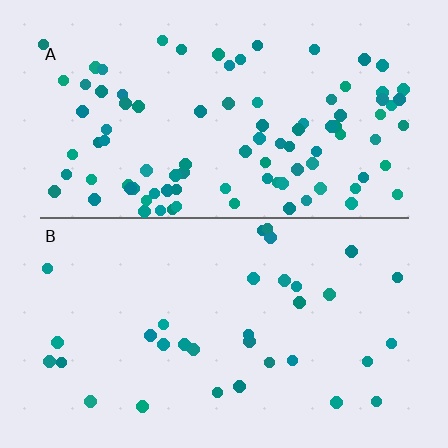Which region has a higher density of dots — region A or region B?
A (the top).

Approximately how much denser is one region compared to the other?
Approximately 2.9× — region A over region B.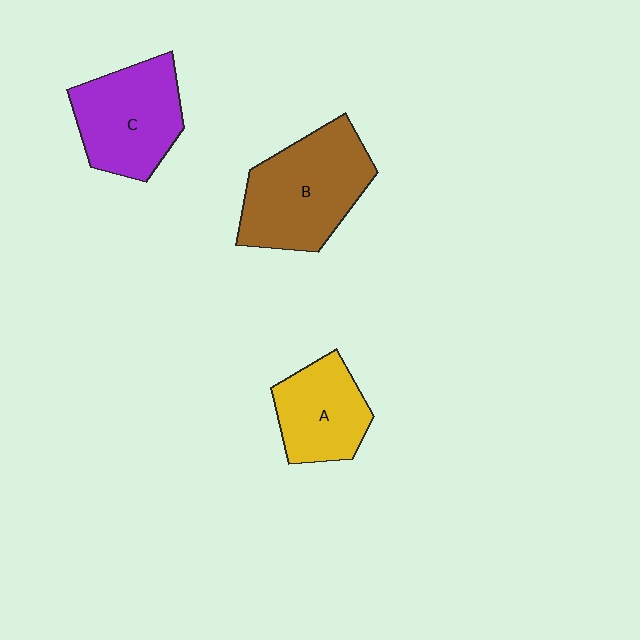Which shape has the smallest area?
Shape A (yellow).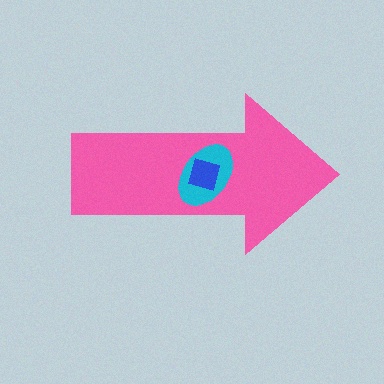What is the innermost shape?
The blue square.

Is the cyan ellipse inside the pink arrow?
Yes.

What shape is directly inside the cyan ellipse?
The blue square.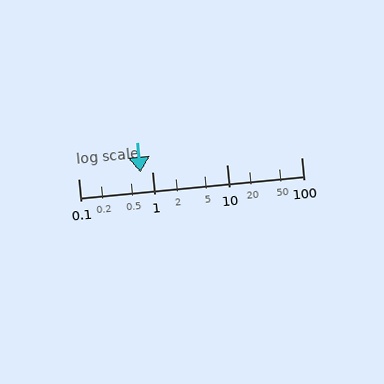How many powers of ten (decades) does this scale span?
The scale spans 3 decades, from 0.1 to 100.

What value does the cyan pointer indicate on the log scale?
The pointer indicates approximately 0.69.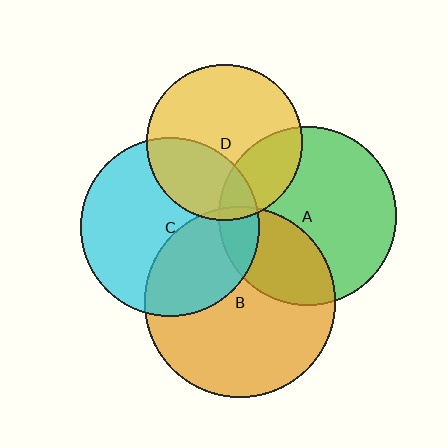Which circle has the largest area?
Circle B (orange).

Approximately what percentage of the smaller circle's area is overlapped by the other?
Approximately 25%.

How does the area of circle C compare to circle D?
Approximately 1.3 times.